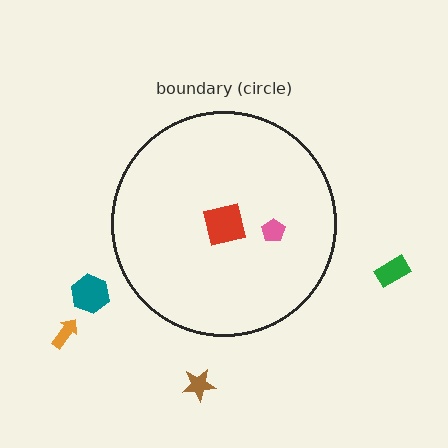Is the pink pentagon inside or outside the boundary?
Inside.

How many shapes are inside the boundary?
2 inside, 4 outside.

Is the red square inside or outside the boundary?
Inside.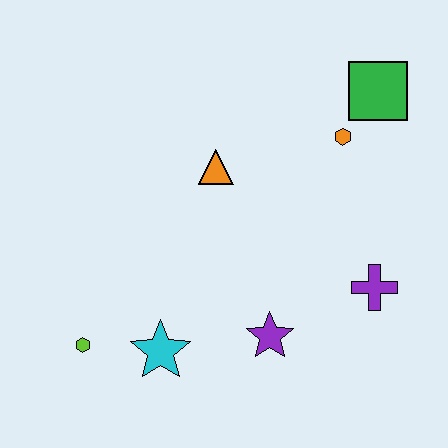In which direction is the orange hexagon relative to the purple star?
The orange hexagon is above the purple star.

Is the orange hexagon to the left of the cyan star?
No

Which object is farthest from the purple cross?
The lime hexagon is farthest from the purple cross.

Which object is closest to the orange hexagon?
The green square is closest to the orange hexagon.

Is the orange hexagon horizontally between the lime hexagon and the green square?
Yes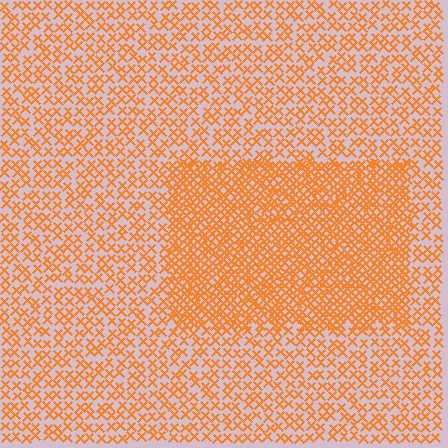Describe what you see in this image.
The image contains small orange elements arranged at two different densities. A rectangle-shaped region is visible where the elements are more densely packed than the surrounding area.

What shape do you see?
I see a rectangle.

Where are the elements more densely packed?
The elements are more densely packed inside the rectangle boundary.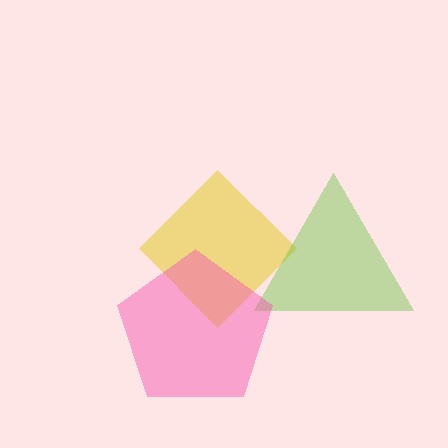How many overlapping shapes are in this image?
There are 3 overlapping shapes in the image.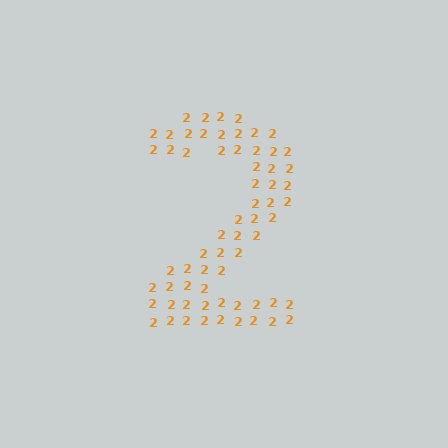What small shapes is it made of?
It is made of small digit 2's.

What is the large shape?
The large shape is the digit 2.